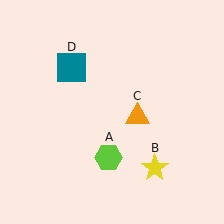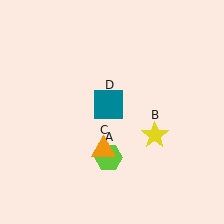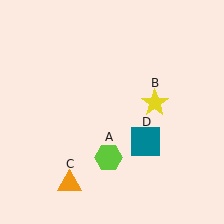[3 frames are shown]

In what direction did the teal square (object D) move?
The teal square (object D) moved down and to the right.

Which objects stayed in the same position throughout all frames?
Lime hexagon (object A) remained stationary.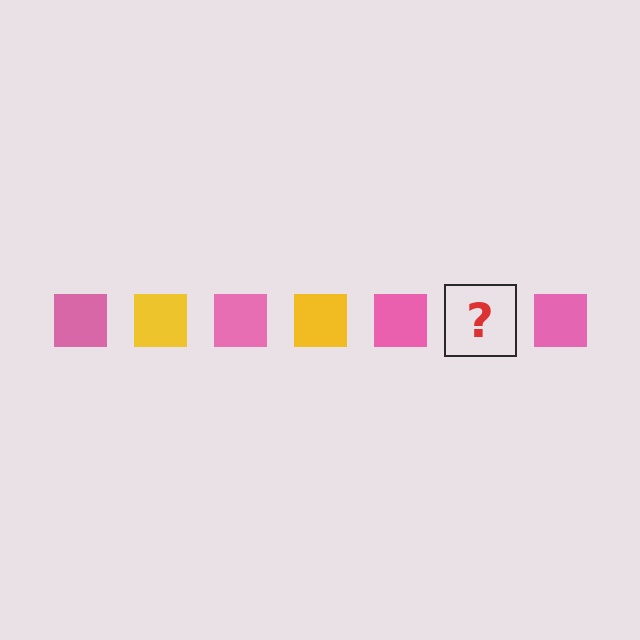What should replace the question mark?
The question mark should be replaced with a yellow square.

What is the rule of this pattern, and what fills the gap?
The rule is that the pattern cycles through pink, yellow squares. The gap should be filled with a yellow square.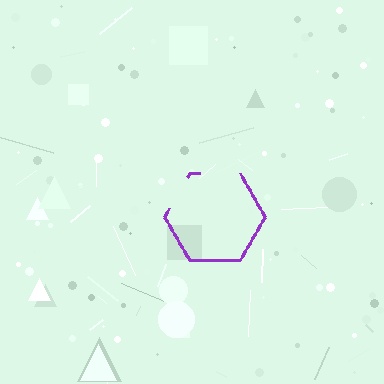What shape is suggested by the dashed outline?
The dashed outline suggests a hexagon.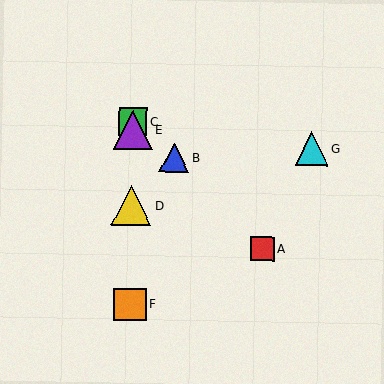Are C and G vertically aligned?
No, C is at x≈133 and G is at x≈311.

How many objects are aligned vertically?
4 objects (C, D, E, F) are aligned vertically.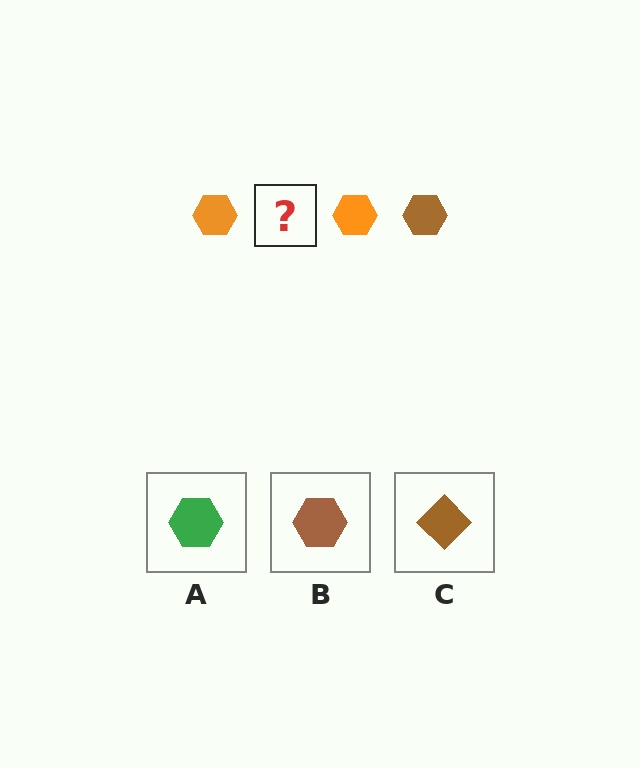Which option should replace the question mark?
Option B.